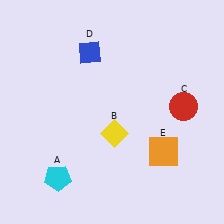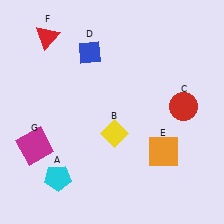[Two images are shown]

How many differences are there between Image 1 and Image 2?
There are 2 differences between the two images.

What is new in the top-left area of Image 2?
A red triangle (F) was added in the top-left area of Image 2.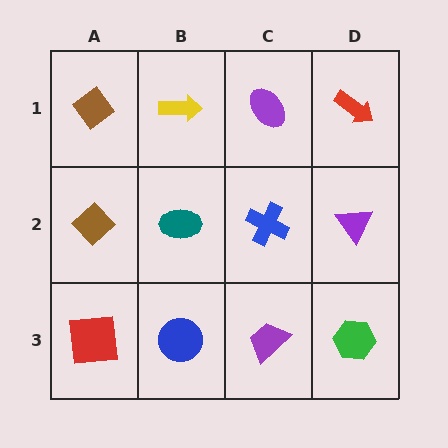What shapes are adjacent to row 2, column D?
A red arrow (row 1, column D), a green hexagon (row 3, column D), a blue cross (row 2, column C).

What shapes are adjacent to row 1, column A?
A brown diamond (row 2, column A), a yellow arrow (row 1, column B).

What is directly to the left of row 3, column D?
A purple trapezoid.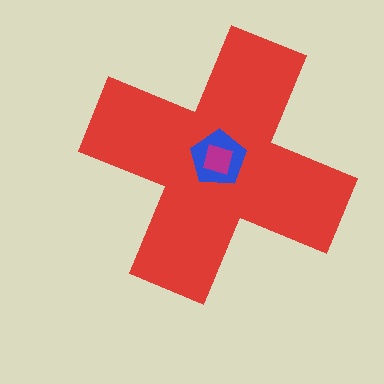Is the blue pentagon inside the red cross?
Yes.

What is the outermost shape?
The red cross.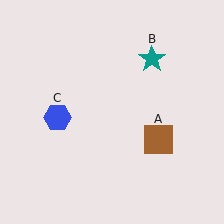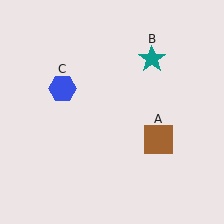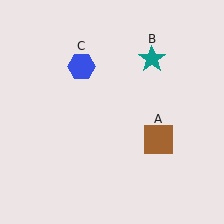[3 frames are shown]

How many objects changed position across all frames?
1 object changed position: blue hexagon (object C).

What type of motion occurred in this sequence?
The blue hexagon (object C) rotated clockwise around the center of the scene.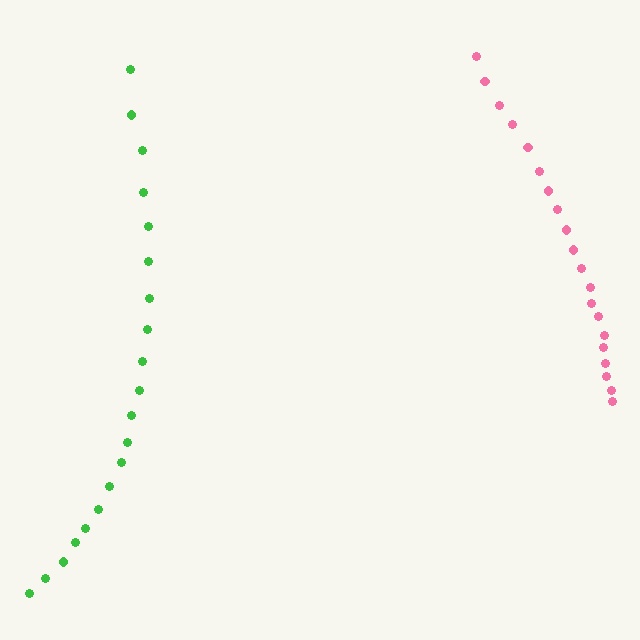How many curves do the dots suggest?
There are 2 distinct paths.